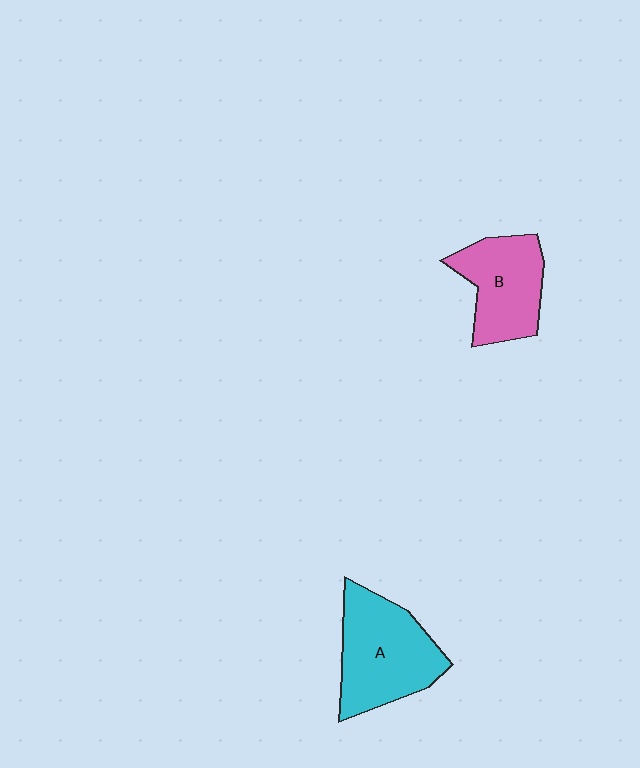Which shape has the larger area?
Shape A (cyan).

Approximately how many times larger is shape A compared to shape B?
Approximately 1.3 times.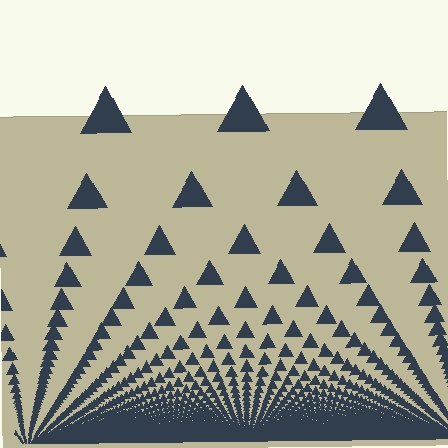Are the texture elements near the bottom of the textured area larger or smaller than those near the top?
Smaller. The gradient is inverted — elements near the bottom are smaller and denser.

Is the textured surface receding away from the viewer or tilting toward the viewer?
The surface appears to tilt toward the viewer. Texture elements get larger and sparser toward the top.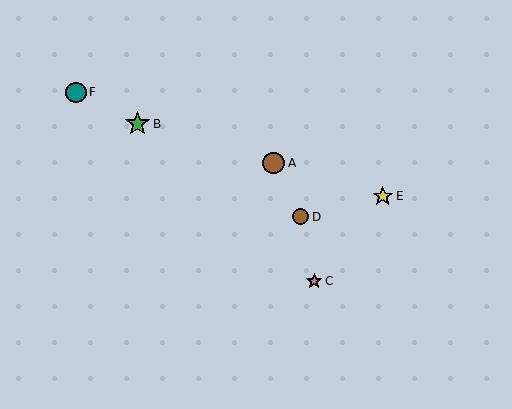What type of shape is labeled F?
Shape F is a teal circle.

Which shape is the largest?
The green star (labeled B) is the largest.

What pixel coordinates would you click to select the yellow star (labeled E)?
Click at (383, 196) to select the yellow star E.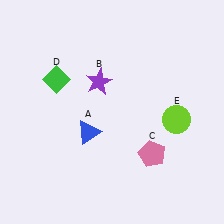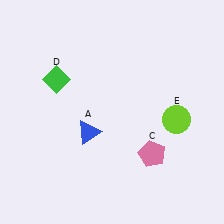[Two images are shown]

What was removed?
The purple star (B) was removed in Image 2.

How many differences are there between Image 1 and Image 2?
There is 1 difference between the two images.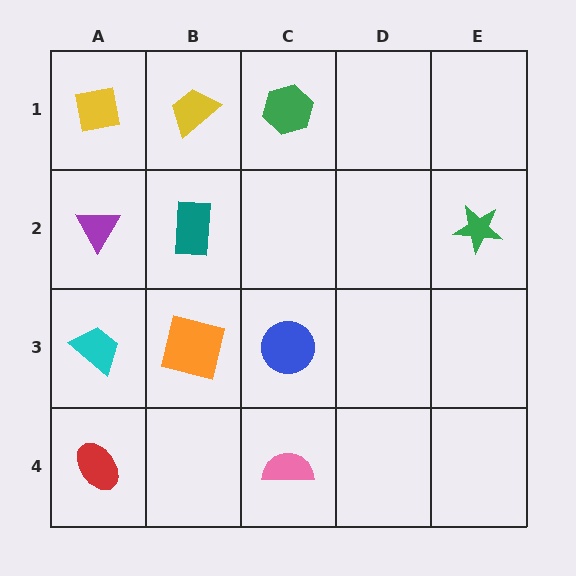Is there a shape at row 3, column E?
No, that cell is empty.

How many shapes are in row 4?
2 shapes.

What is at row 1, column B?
A yellow trapezoid.